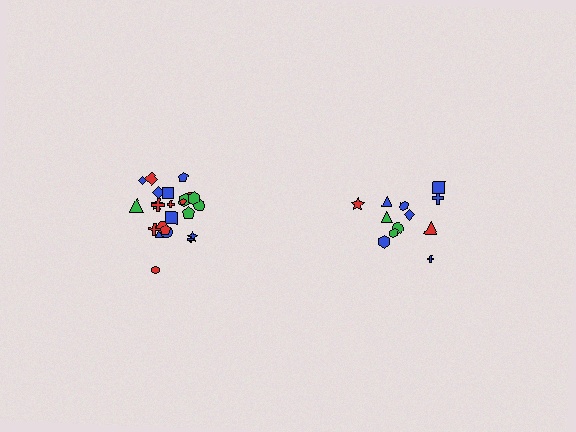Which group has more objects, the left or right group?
The left group.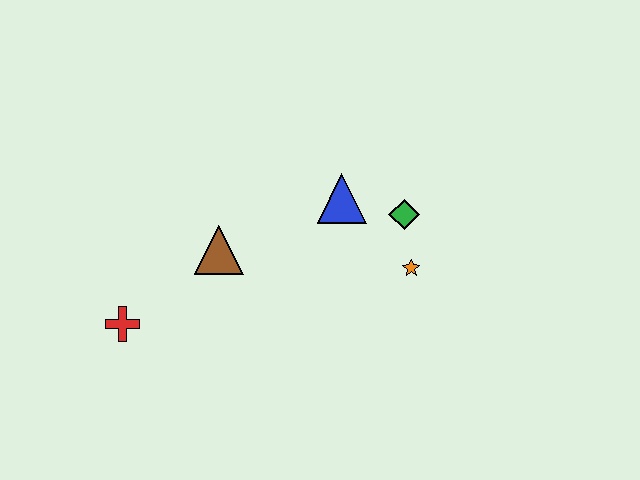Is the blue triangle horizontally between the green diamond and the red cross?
Yes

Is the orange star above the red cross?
Yes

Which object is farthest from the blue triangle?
The red cross is farthest from the blue triangle.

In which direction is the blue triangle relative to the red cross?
The blue triangle is to the right of the red cross.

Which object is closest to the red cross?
The brown triangle is closest to the red cross.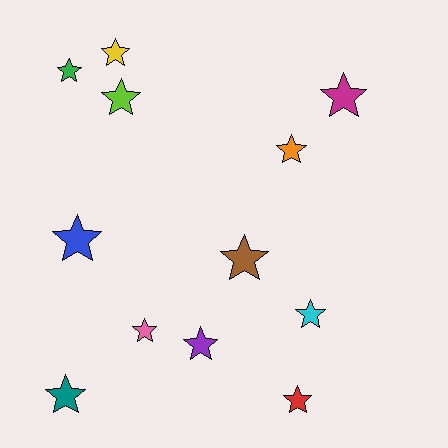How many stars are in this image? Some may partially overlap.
There are 12 stars.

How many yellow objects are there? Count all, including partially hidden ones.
There is 1 yellow object.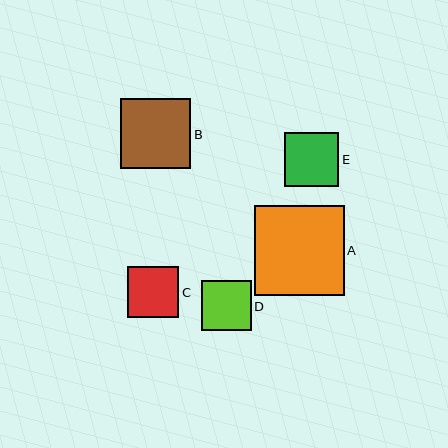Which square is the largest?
Square A is the largest with a size of approximately 90 pixels.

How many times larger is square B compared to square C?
Square B is approximately 1.4 times the size of square C.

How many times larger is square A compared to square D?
Square A is approximately 1.8 times the size of square D.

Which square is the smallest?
Square D is the smallest with a size of approximately 49 pixels.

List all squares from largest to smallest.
From largest to smallest: A, B, E, C, D.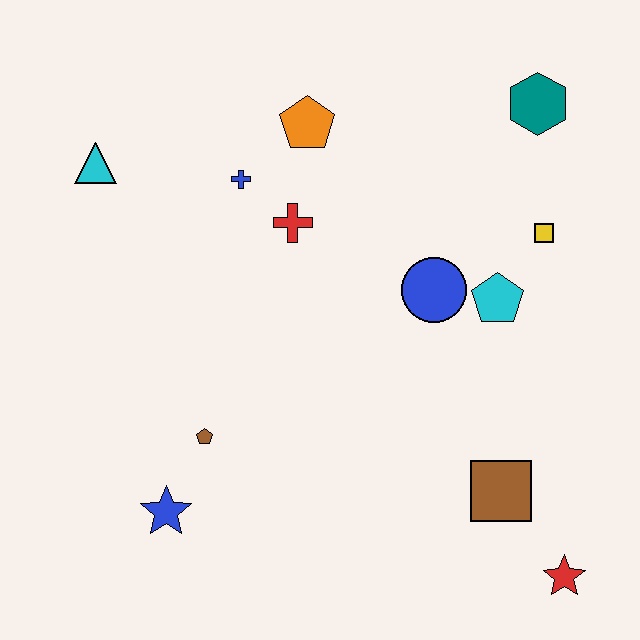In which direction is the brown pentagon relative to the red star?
The brown pentagon is to the left of the red star.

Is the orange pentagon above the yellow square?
Yes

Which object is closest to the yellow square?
The cyan pentagon is closest to the yellow square.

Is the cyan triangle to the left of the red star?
Yes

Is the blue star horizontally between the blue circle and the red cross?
No